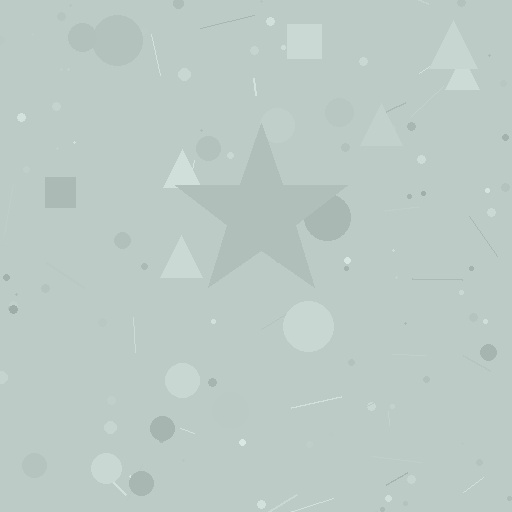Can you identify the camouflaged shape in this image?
The camouflaged shape is a star.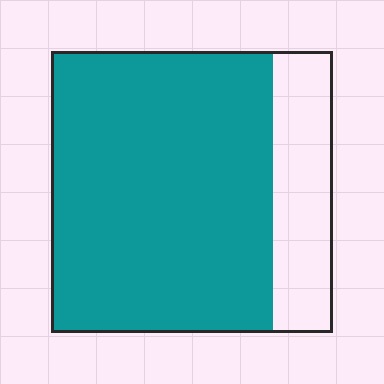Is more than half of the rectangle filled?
Yes.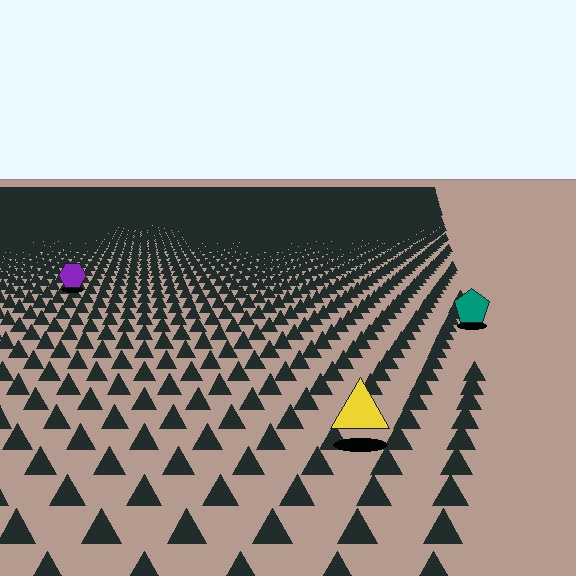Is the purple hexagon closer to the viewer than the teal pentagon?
No. The teal pentagon is closer — you can tell from the texture gradient: the ground texture is coarser near it.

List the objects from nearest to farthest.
From nearest to farthest: the yellow triangle, the teal pentagon, the purple hexagon.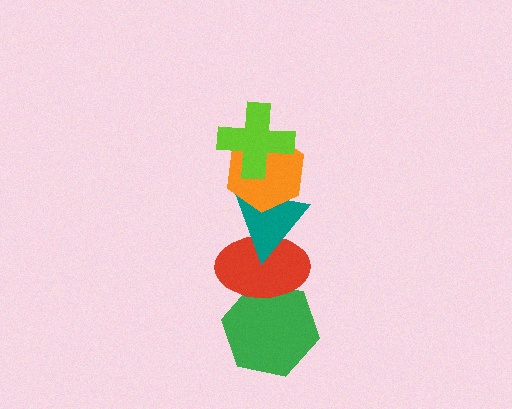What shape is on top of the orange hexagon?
The lime cross is on top of the orange hexagon.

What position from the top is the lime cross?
The lime cross is 1st from the top.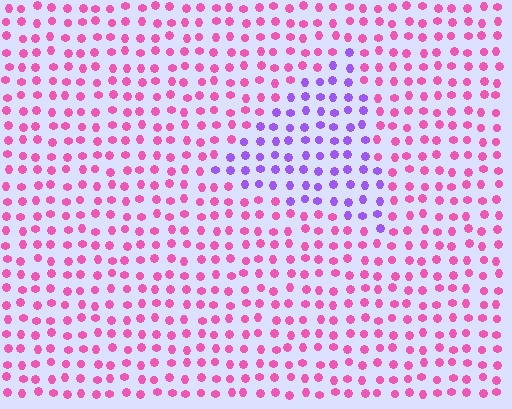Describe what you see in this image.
The image is filled with small pink elements in a uniform arrangement. A triangle-shaped region is visible where the elements are tinted to a slightly different hue, forming a subtle color boundary.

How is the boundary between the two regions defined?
The boundary is defined purely by a slight shift in hue (about 55 degrees). Spacing, size, and orientation are identical on both sides.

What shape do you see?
I see a triangle.